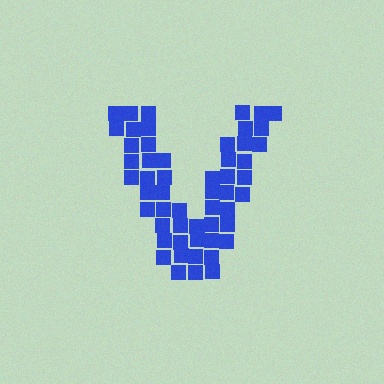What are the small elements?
The small elements are squares.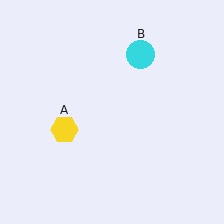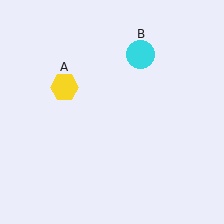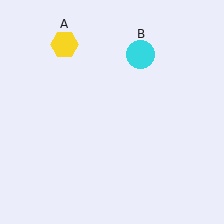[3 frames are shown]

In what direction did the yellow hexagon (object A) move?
The yellow hexagon (object A) moved up.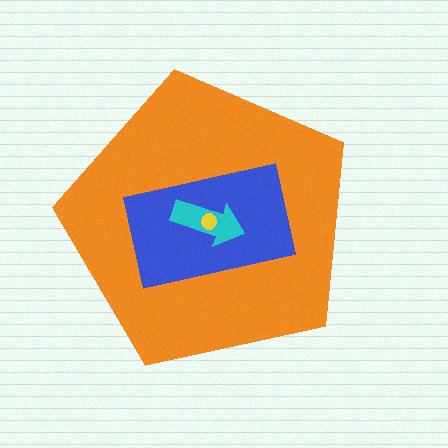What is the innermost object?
The yellow circle.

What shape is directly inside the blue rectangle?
The cyan arrow.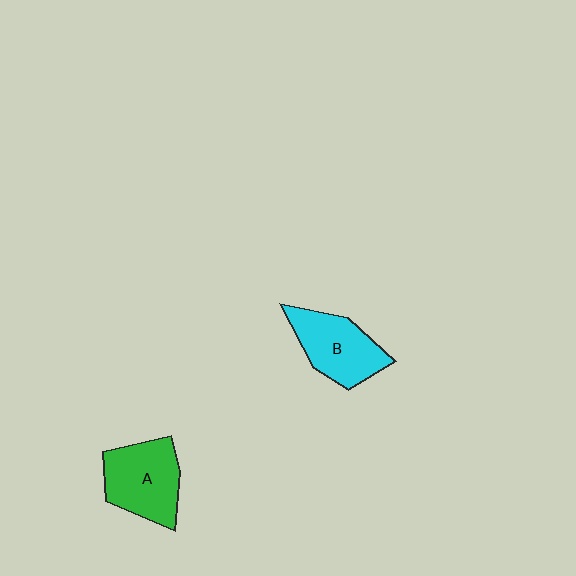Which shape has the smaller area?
Shape B (cyan).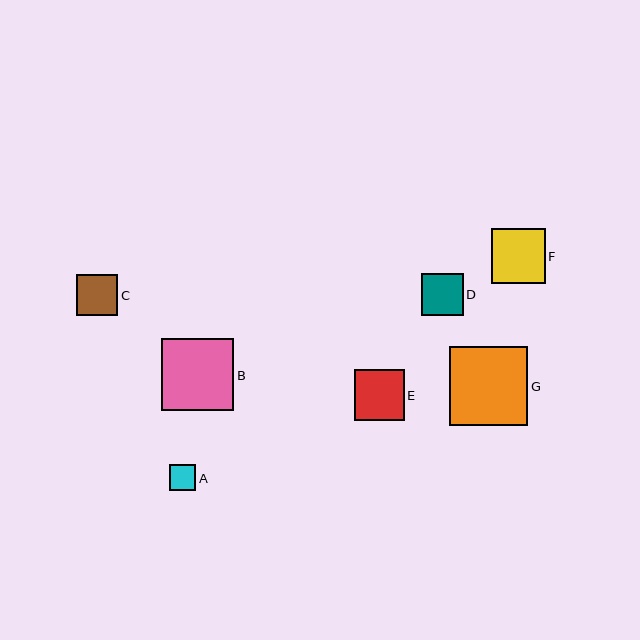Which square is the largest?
Square G is the largest with a size of approximately 79 pixels.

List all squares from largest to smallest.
From largest to smallest: G, B, F, E, D, C, A.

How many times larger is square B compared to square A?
Square B is approximately 2.8 times the size of square A.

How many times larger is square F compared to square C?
Square F is approximately 1.3 times the size of square C.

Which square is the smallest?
Square A is the smallest with a size of approximately 26 pixels.